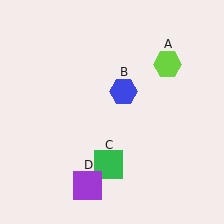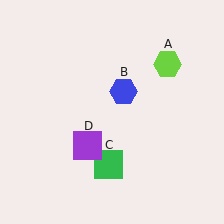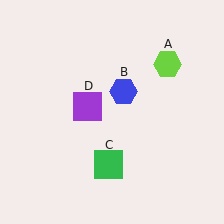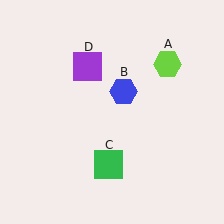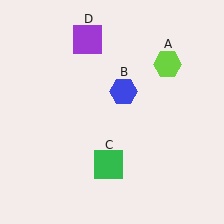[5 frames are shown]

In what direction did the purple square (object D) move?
The purple square (object D) moved up.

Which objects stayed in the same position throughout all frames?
Lime hexagon (object A) and blue hexagon (object B) and green square (object C) remained stationary.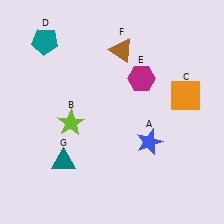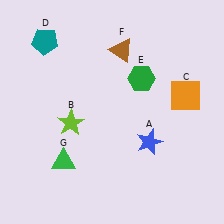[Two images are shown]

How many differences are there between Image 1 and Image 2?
There are 2 differences between the two images.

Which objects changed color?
E changed from magenta to green. G changed from teal to green.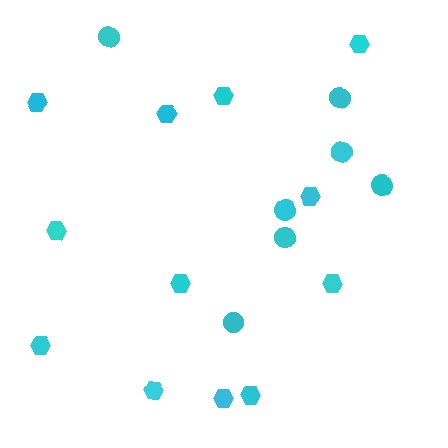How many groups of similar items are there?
There are 2 groups: one group of hexagons (12) and one group of circles (7).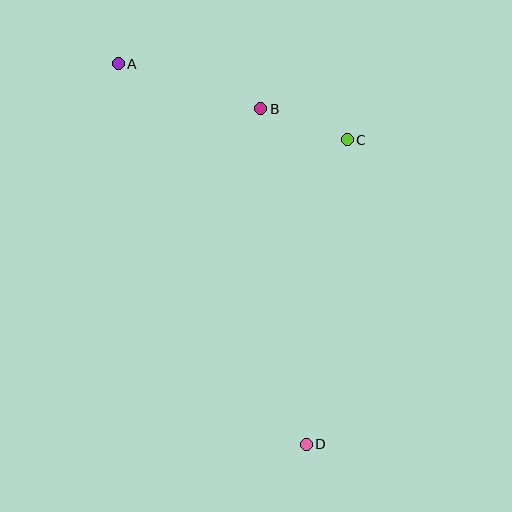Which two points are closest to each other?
Points B and C are closest to each other.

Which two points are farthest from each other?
Points A and D are farthest from each other.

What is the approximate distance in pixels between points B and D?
The distance between B and D is approximately 339 pixels.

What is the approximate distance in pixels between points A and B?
The distance between A and B is approximately 149 pixels.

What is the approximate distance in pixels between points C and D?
The distance between C and D is approximately 308 pixels.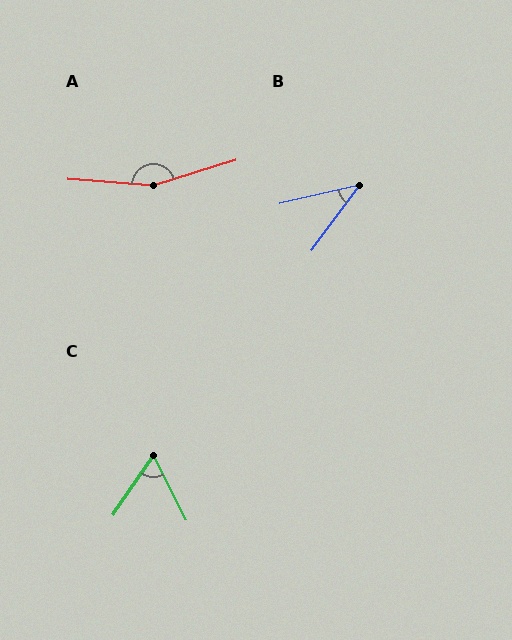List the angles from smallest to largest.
B (41°), C (61°), A (158°).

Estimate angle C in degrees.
Approximately 61 degrees.